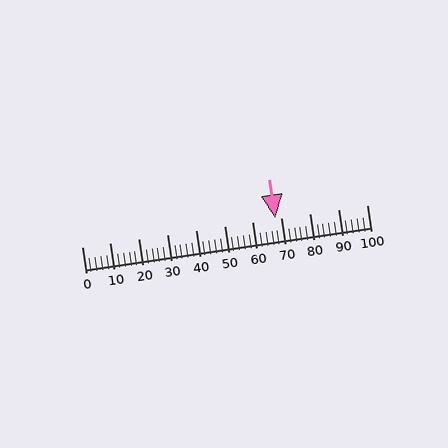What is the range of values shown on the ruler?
The ruler shows values from 0 to 100.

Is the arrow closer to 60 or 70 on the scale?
The arrow is closer to 70.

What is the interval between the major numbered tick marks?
The major tick marks are spaced 10 units apart.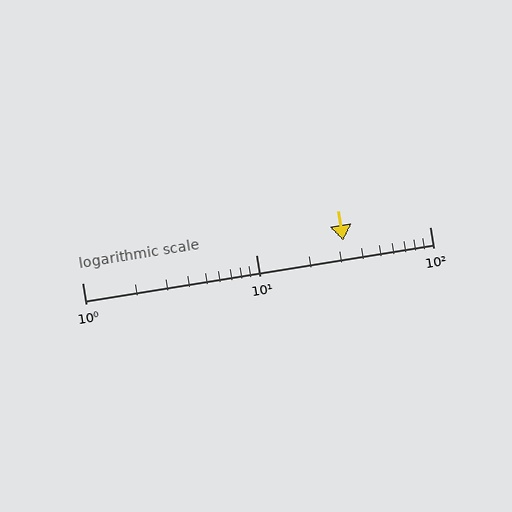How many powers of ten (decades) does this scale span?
The scale spans 2 decades, from 1 to 100.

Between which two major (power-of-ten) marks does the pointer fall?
The pointer is between 10 and 100.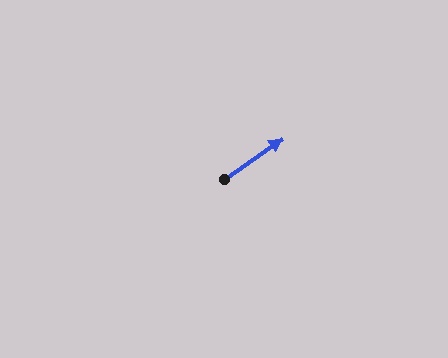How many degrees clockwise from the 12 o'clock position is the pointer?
Approximately 55 degrees.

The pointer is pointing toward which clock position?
Roughly 2 o'clock.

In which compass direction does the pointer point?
Northeast.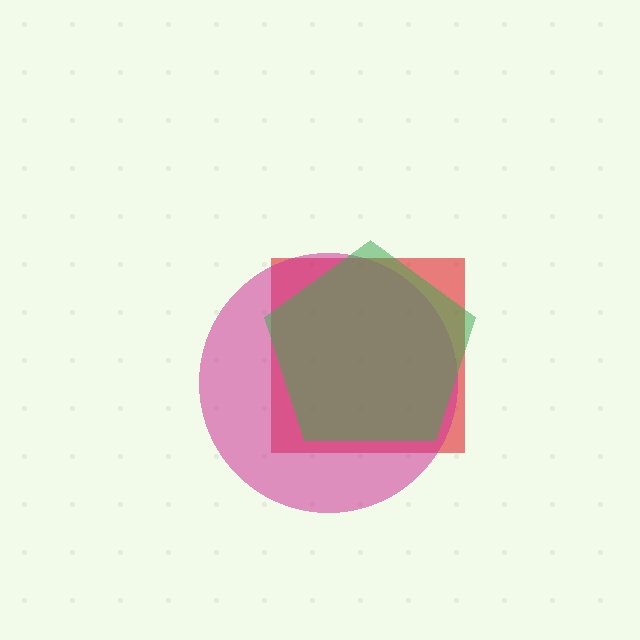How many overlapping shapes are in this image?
There are 3 overlapping shapes in the image.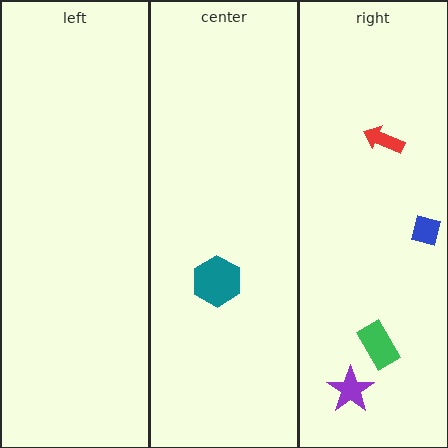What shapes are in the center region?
The teal hexagon.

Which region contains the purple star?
The right region.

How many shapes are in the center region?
1.